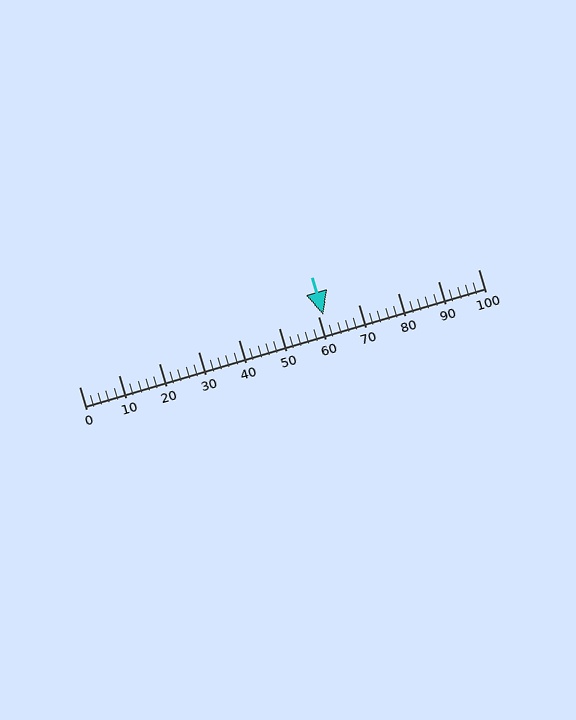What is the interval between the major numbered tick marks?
The major tick marks are spaced 10 units apart.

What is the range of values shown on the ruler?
The ruler shows values from 0 to 100.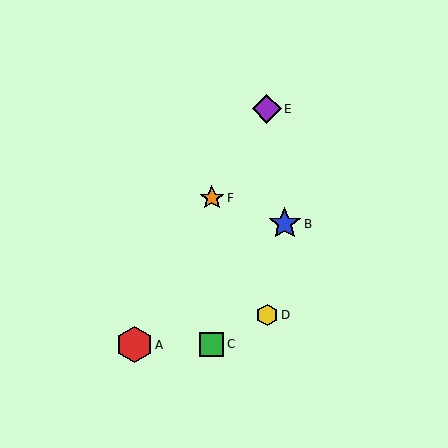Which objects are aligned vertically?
Objects C, F are aligned vertically.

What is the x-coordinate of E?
Object E is at x≈267.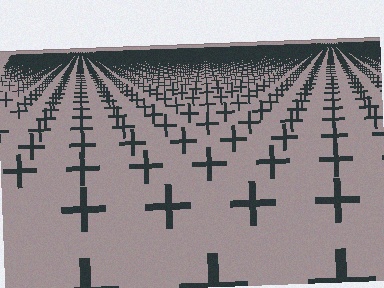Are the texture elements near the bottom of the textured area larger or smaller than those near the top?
Larger. Near the bottom, elements are closer to the viewer and appear at a bigger on-screen size.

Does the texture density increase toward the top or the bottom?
Density increases toward the top.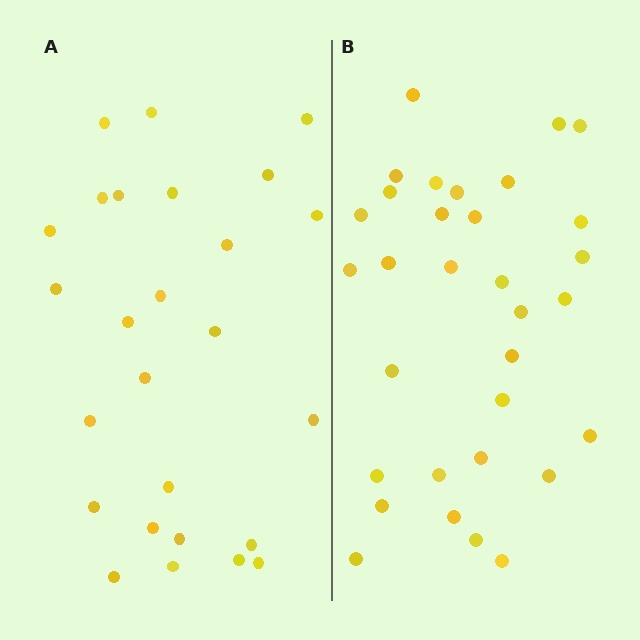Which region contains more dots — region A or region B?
Region B (the right region) has more dots.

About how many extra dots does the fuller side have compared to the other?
Region B has about 6 more dots than region A.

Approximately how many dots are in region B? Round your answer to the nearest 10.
About 30 dots. (The exact count is 32, which rounds to 30.)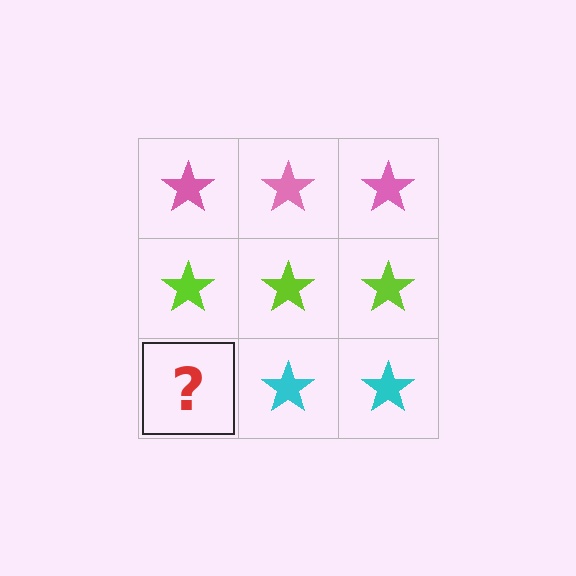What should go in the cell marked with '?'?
The missing cell should contain a cyan star.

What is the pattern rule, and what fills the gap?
The rule is that each row has a consistent color. The gap should be filled with a cyan star.